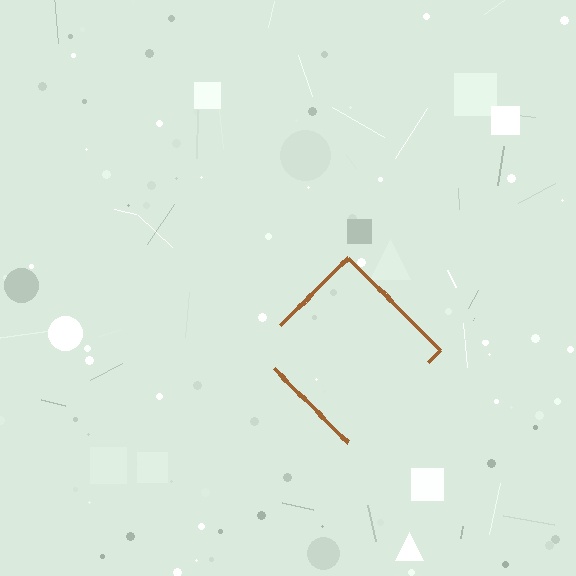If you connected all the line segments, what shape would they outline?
They would outline a diamond.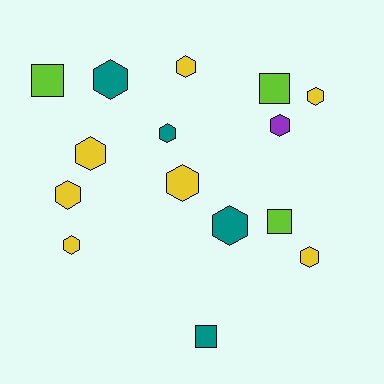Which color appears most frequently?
Yellow, with 7 objects.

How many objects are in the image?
There are 15 objects.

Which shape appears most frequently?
Hexagon, with 11 objects.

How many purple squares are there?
There are no purple squares.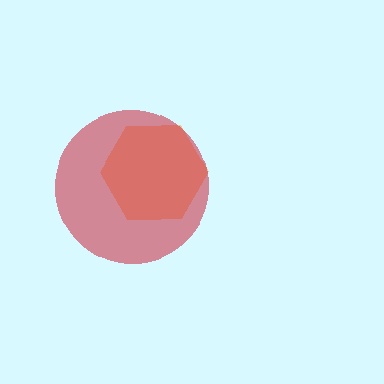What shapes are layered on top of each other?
The layered shapes are: an orange hexagon, a red circle.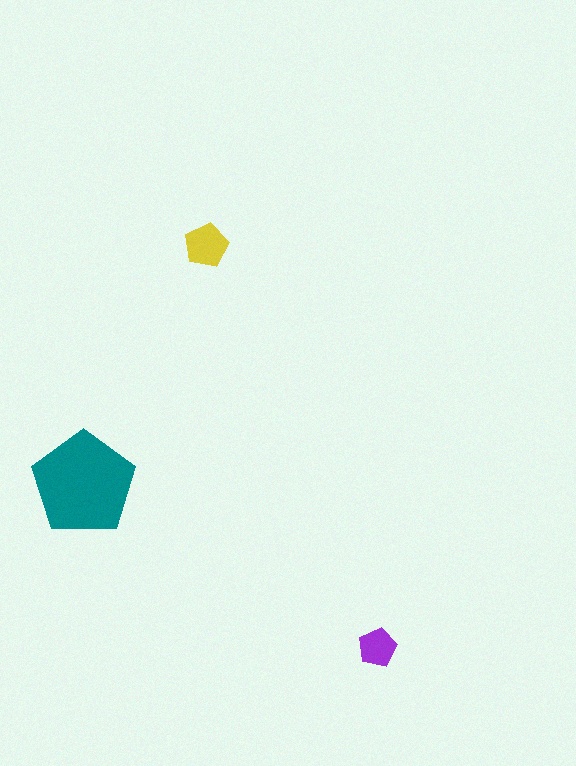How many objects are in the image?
There are 3 objects in the image.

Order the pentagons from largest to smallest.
the teal one, the yellow one, the purple one.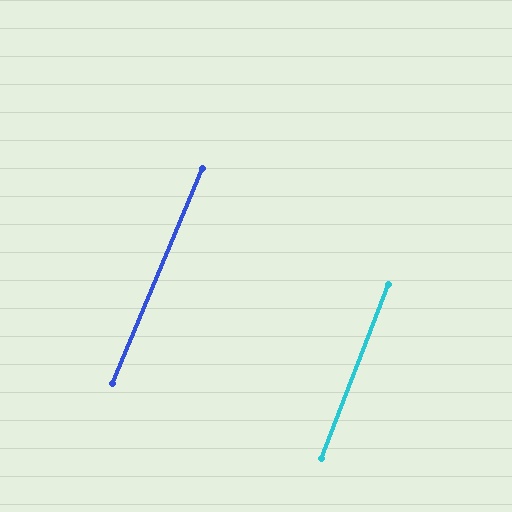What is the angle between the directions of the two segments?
Approximately 2 degrees.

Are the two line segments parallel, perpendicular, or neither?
Parallel — their directions differ by only 1.9°.